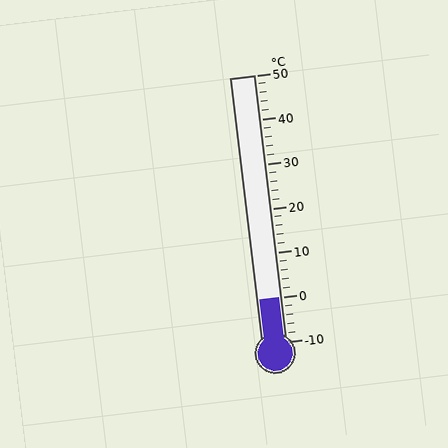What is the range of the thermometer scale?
The thermometer scale ranges from -10°C to 50°C.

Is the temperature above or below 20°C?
The temperature is below 20°C.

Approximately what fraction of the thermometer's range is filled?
The thermometer is filled to approximately 15% of its range.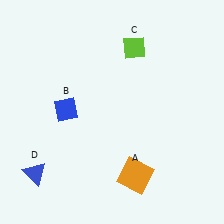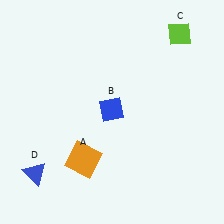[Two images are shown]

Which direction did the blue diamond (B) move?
The blue diamond (B) moved right.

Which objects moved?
The objects that moved are: the orange square (A), the blue diamond (B), the lime diamond (C).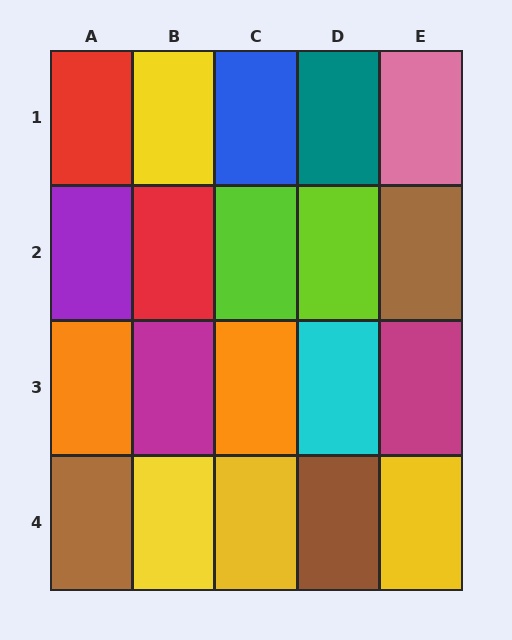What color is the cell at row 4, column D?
Brown.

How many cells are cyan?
1 cell is cyan.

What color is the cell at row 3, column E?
Magenta.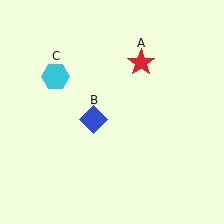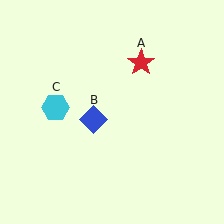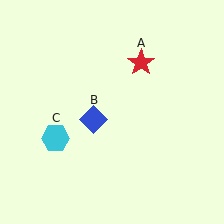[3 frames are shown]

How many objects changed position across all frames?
1 object changed position: cyan hexagon (object C).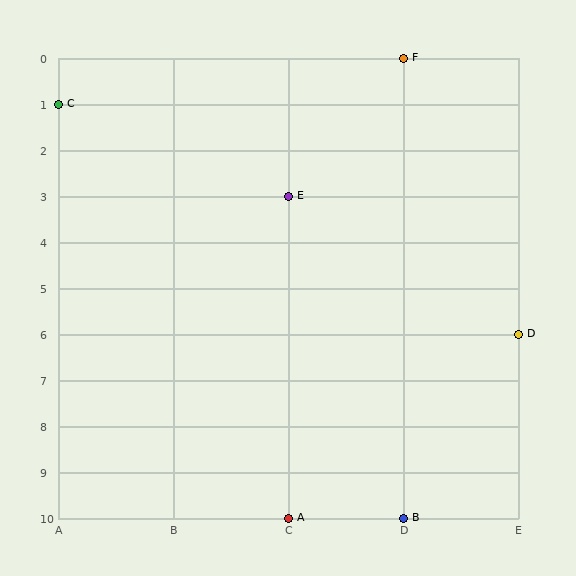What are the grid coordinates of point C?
Point C is at grid coordinates (A, 1).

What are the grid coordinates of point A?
Point A is at grid coordinates (C, 10).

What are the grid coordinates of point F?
Point F is at grid coordinates (D, 0).